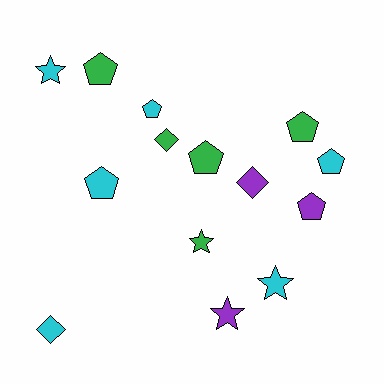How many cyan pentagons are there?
There are 3 cyan pentagons.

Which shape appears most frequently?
Pentagon, with 7 objects.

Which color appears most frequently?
Cyan, with 6 objects.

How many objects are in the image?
There are 14 objects.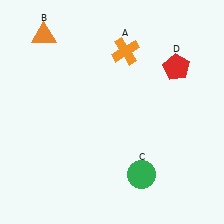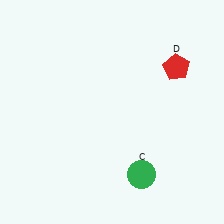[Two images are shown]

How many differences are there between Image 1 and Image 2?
There are 2 differences between the two images.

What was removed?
The orange cross (A), the orange triangle (B) were removed in Image 2.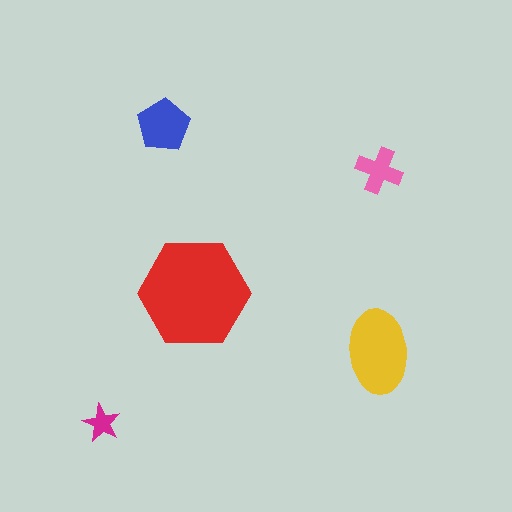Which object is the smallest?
The magenta star.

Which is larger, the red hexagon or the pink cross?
The red hexagon.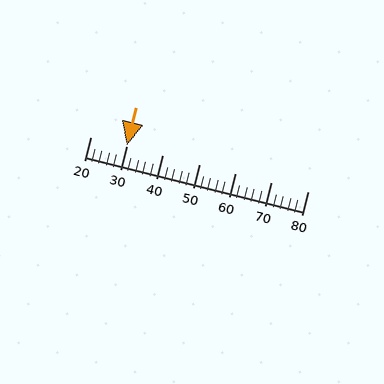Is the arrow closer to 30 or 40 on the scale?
The arrow is closer to 30.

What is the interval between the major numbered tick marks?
The major tick marks are spaced 10 units apart.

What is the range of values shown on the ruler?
The ruler shows values from 20 to 80.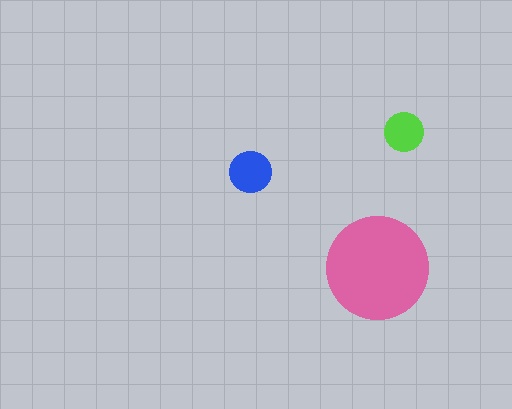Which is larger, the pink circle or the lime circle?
The pink one.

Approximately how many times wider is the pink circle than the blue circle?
About 2.5 times wider.